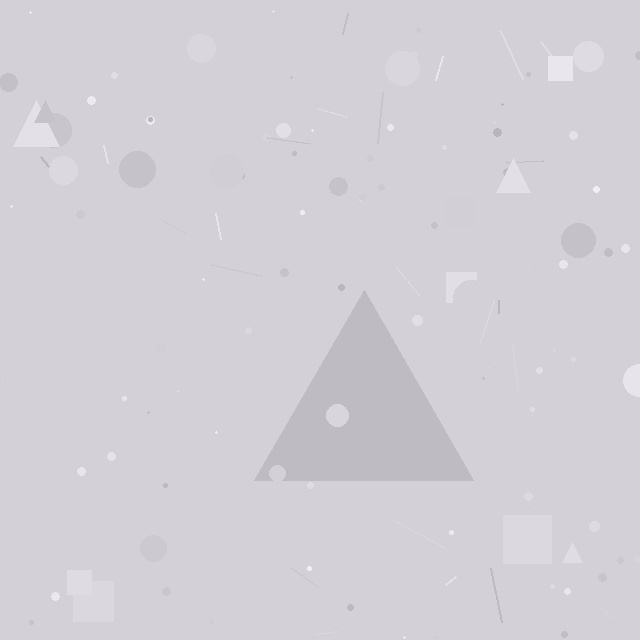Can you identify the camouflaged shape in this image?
The camouflaged shape is a triangle.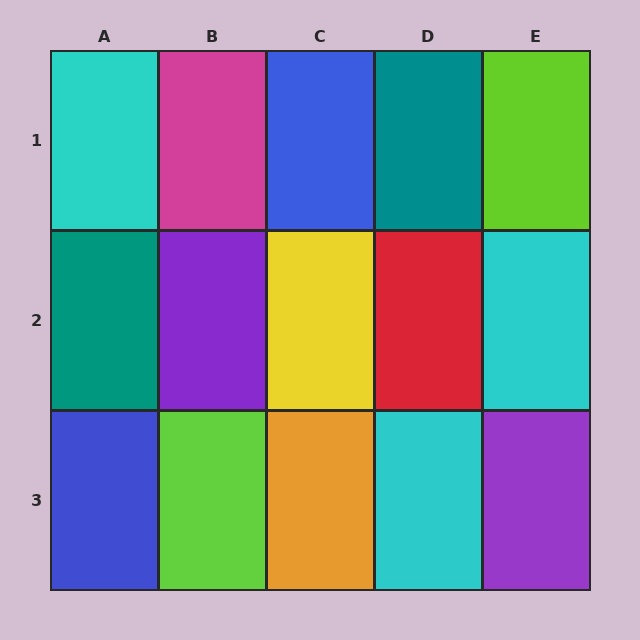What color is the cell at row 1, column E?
Lime.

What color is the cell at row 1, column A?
Cyan.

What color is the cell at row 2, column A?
Teal.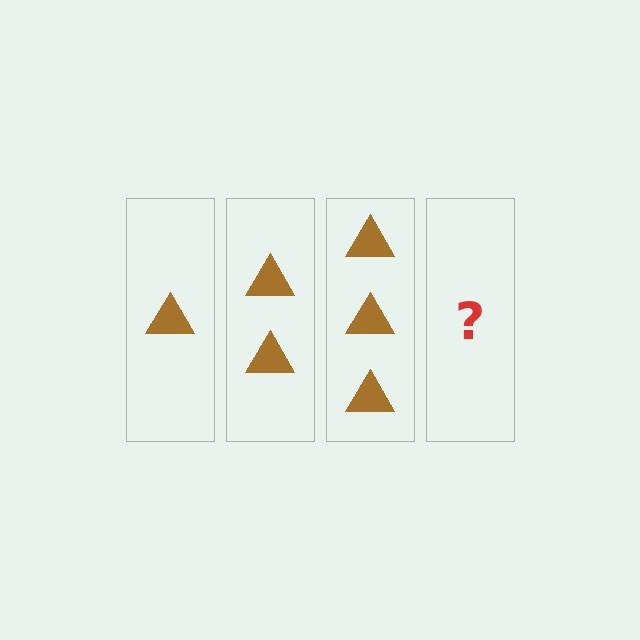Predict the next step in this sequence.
The next step is 4 triangles.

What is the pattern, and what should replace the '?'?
The pattern is that each step adds one more triangle. The '?' should be 4 triangles.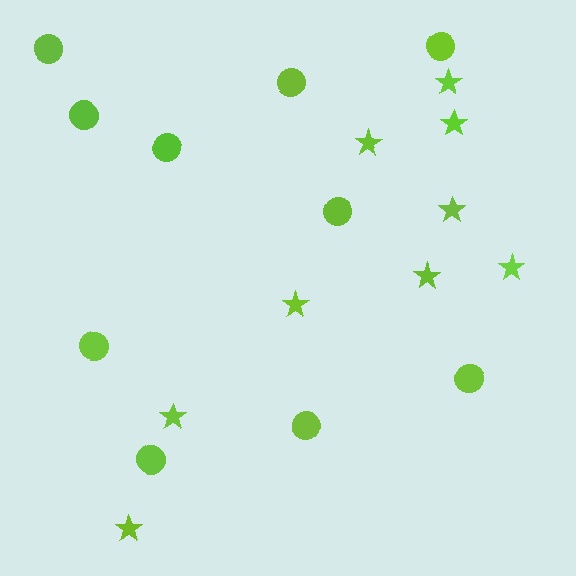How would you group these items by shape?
There are 2 groups: one group of circles (10) and one group of stars (9).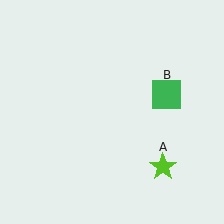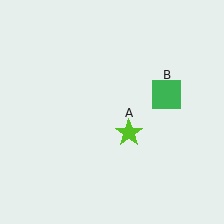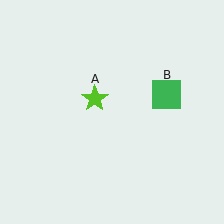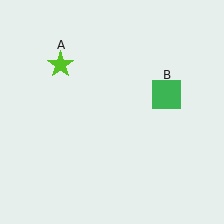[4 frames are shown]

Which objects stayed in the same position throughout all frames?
Green square (object B) remained stationary.